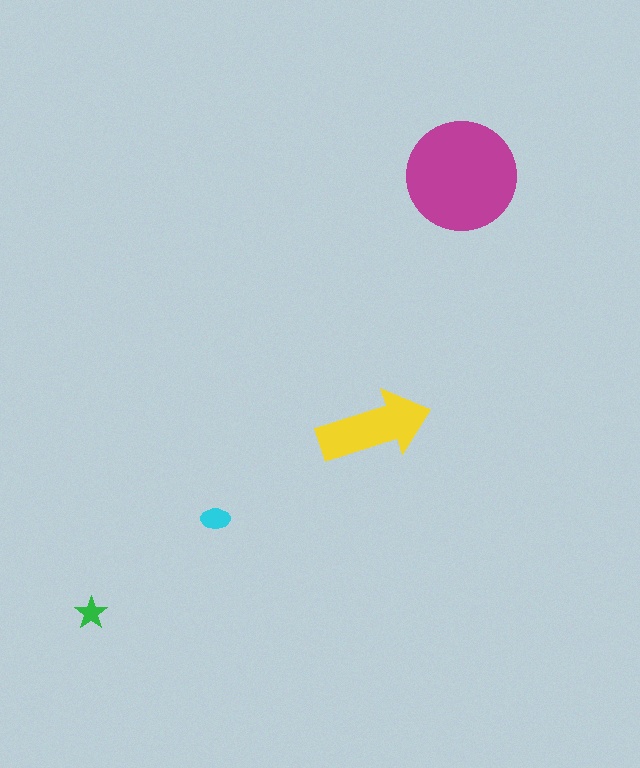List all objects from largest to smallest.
The magenta circle, the yellow arrow, the cyan ellipse, the green star.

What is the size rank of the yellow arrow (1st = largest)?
2nd.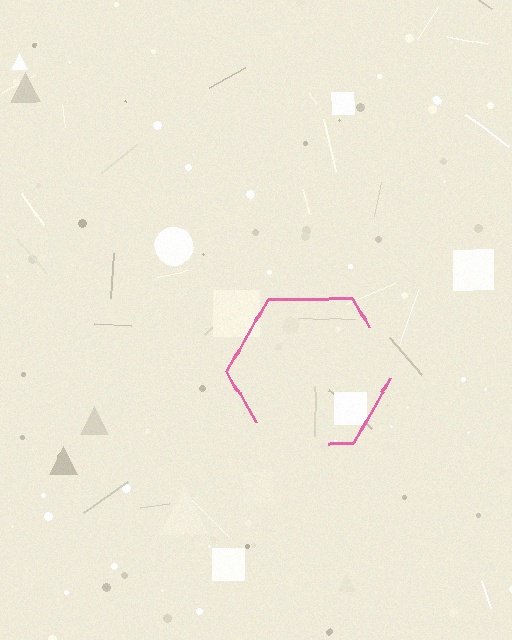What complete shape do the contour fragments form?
The contour fragments form a hexagon.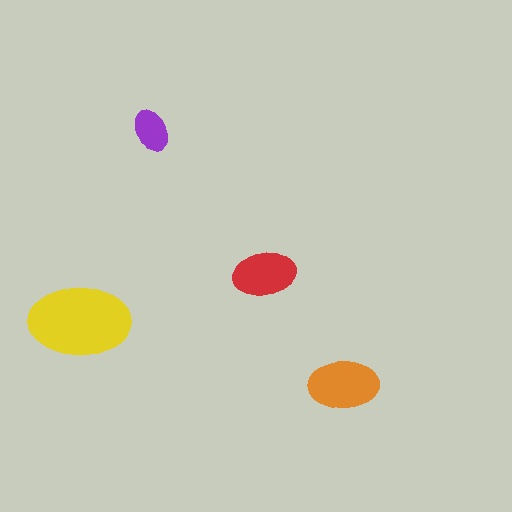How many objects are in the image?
There are 4 objects in the image.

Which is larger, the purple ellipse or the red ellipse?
The red one.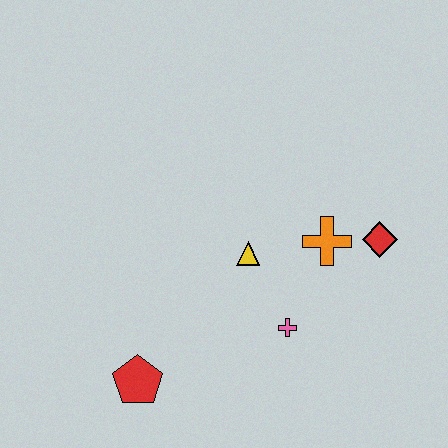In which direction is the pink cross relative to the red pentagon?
The pink cross is to the right of the red pentagon.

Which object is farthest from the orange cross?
The red pentagon is farthest from the orange cross.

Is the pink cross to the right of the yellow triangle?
Yes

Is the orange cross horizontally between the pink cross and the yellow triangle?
No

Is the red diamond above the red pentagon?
Yes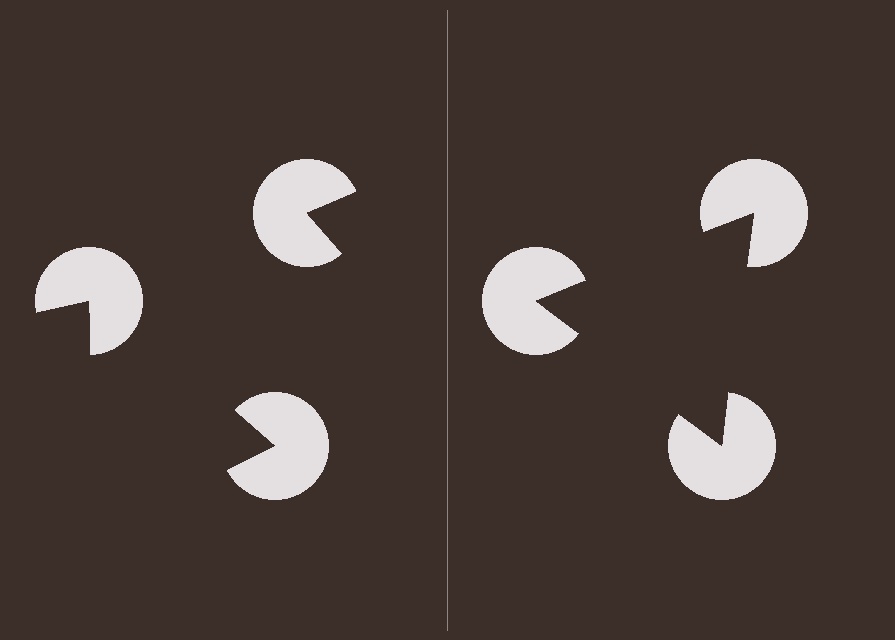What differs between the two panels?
The pac-man discs are positioned identically on both sides; only the wedge orientations differ. On the right they align to a triangle; on the left they are misaligned.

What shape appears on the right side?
An illusory triangle.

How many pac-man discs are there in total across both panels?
6 — 3 on each side.